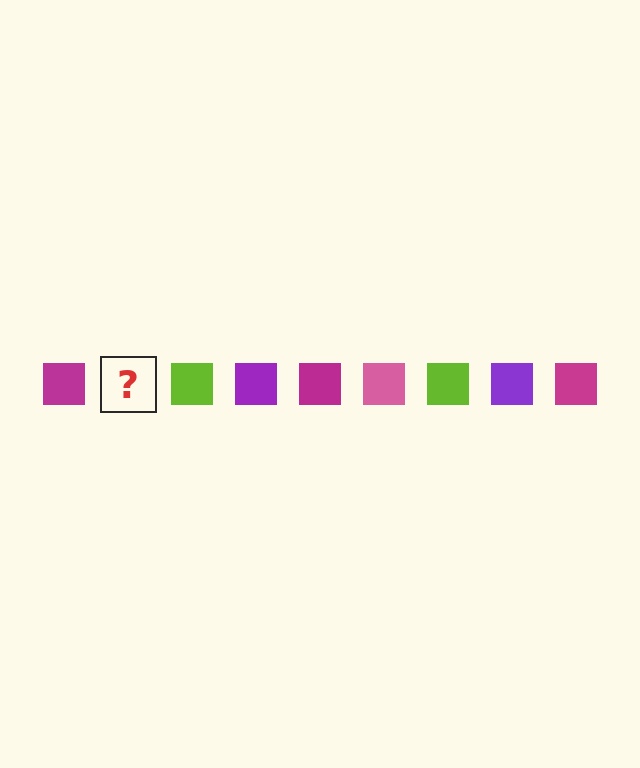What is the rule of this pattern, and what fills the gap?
The rule is that the pattern cycles through magenta, pink, lime, purple squares. The gap should be filled with a pink square.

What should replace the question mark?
The question mark should be replaced with a pink square.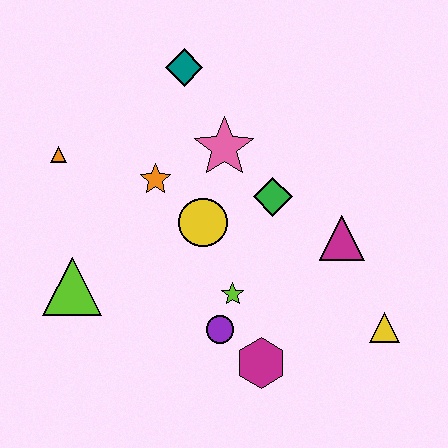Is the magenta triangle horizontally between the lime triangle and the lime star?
No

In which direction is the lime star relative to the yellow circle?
The lime star is below the yellow circle.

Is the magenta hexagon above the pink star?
No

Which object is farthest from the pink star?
The yellow triangle is farthest from the pink star.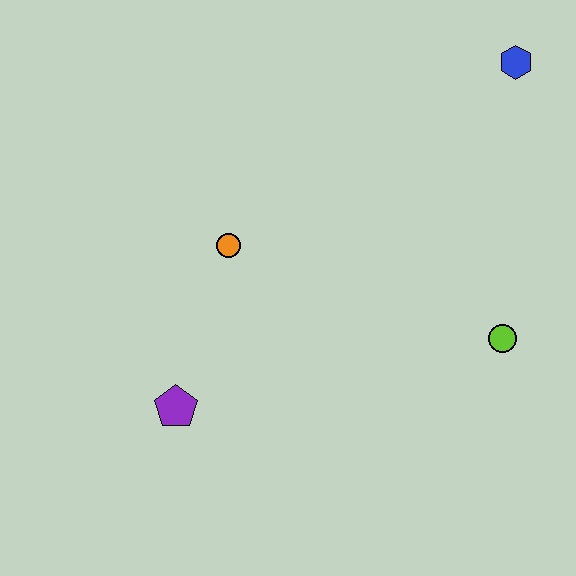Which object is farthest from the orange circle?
The blue hexagon is farthest from the orange circle.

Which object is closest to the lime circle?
The blue hexagon is closest to the lime circle.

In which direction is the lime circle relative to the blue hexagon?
The lime circle is below the blue hexagon.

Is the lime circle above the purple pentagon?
Yes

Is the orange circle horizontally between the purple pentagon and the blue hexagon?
Yes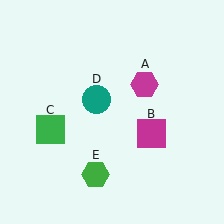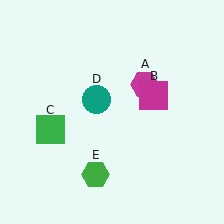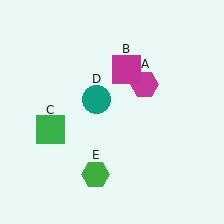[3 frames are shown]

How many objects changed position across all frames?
1 object changed position: magenta square (object B).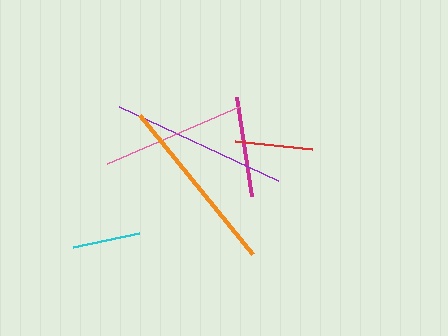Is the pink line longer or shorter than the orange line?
The orange line is longer than the pink line.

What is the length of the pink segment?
The pink segment is approximately 144 pixels long.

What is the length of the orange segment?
The orange segment is approximately 179 pixels long.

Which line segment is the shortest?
The cyan line is the shortest at approximately 67 pixels.